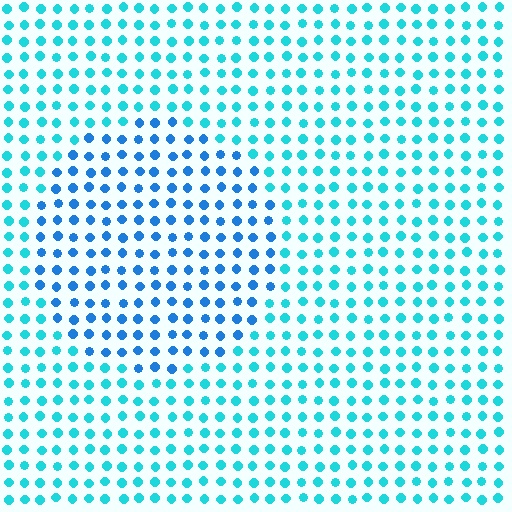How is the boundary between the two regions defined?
The boundary is defined purely by a slight shift in hue (about 29 degrees). Spacing, size, and orientation are identical on both sides.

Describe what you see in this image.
The image is filled with small cyan elements in a uniform arrangement. A circle-shaped region is visible where the elements are tinted to a slightly different hue, forming a subtle color boundary.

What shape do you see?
I see a circle.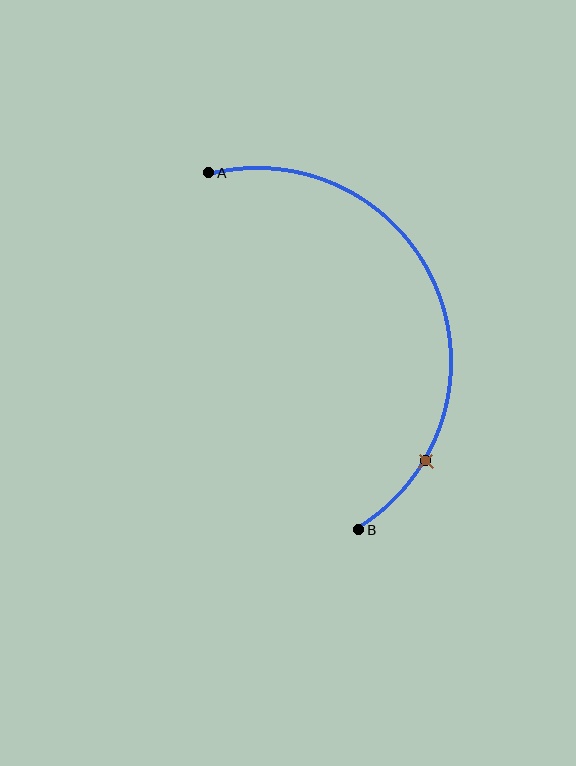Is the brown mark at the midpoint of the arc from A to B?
No. The brown mark lies on the arc but is closer to endpoint B. The arc midpoint would be at the point on the curve equidistant along the arc from both A and B.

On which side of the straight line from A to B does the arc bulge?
The arc bulges to the right of the straight line connecting A and B.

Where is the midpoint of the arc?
The arc midpoint is the point on the curve farthest from the straight line joining A and B. It sits to the right of that line.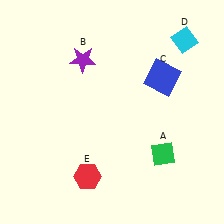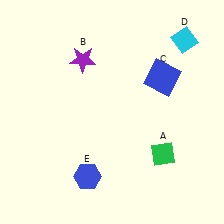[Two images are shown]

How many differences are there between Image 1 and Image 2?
There is 1 difference between the two images.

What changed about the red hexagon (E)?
In Image 1, E is red. In Image 2, it changed to blue.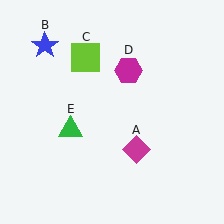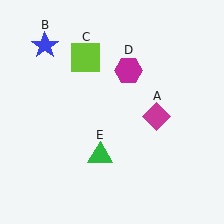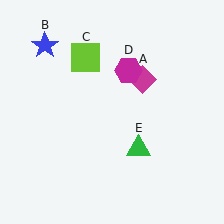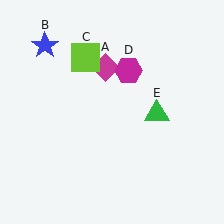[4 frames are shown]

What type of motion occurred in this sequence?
The magenta diamond (object A), green triangle (object E) rotated counterclockwise around the center of the scene.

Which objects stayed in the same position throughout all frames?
Blue star (object B) and lime square (object C) and magenta hexagon (object D) remained stationary.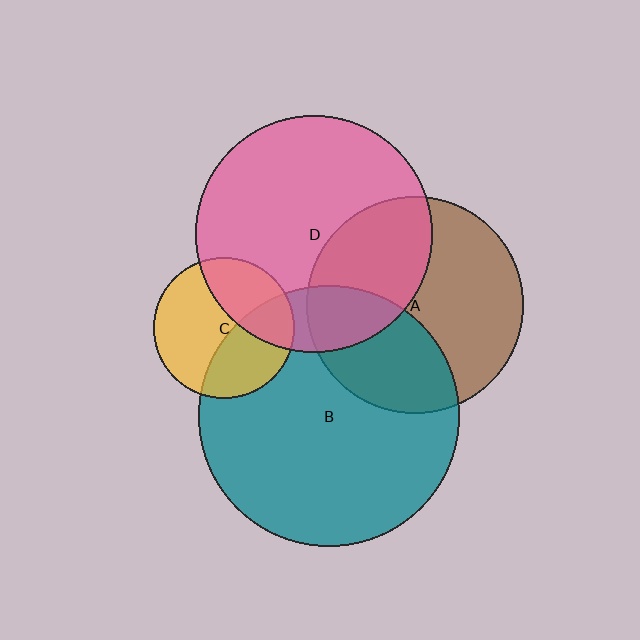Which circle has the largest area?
Circle B (teal).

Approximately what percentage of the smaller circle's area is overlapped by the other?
Approximately 40%.